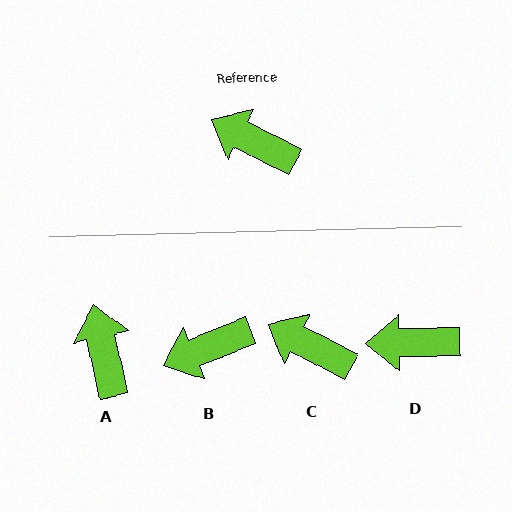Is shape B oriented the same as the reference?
No, it is off by about 49 degrees.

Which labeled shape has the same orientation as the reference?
C.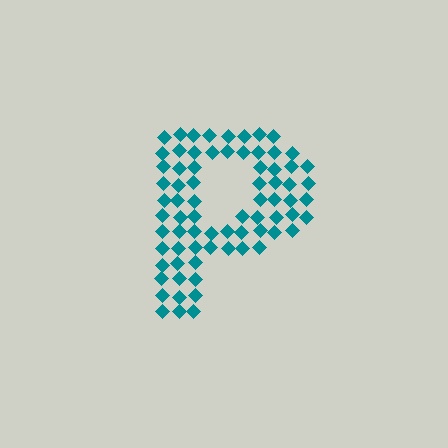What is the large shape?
The large shape is the letter P.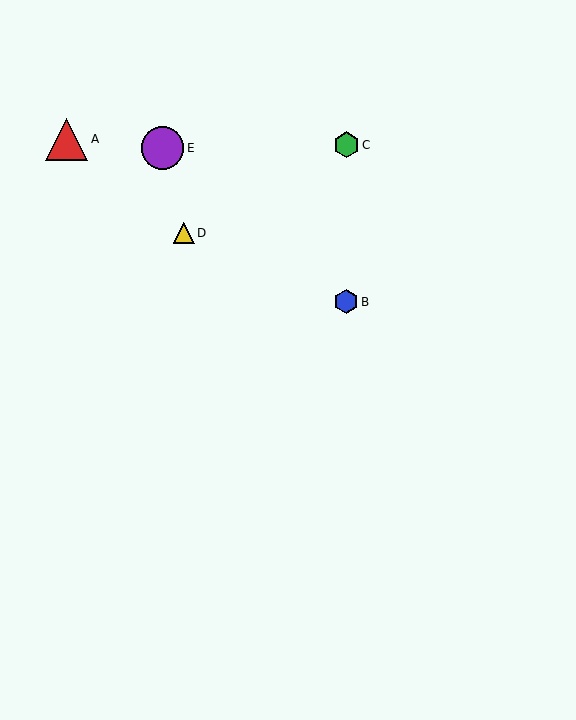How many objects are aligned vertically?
2 objects (B, C) are aligned vertically.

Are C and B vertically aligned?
Yes, both are at x≈346.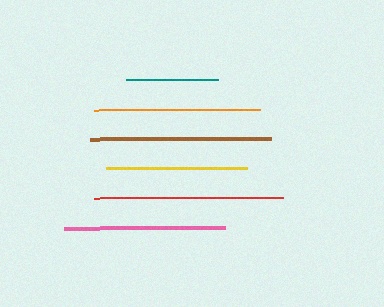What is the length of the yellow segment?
The yellow segment is approximately 140 pixels long.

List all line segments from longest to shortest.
From longest to shortest: red, brown, orange, pink, yellow, teal.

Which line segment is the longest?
The red line is the longest at approximately 189 pixels.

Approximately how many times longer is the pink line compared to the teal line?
The pink line is approximately 1.8 times the length of the teal line.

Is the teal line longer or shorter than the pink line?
The pink line is longer than the teal line.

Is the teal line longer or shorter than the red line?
The red line is longer than the teal line.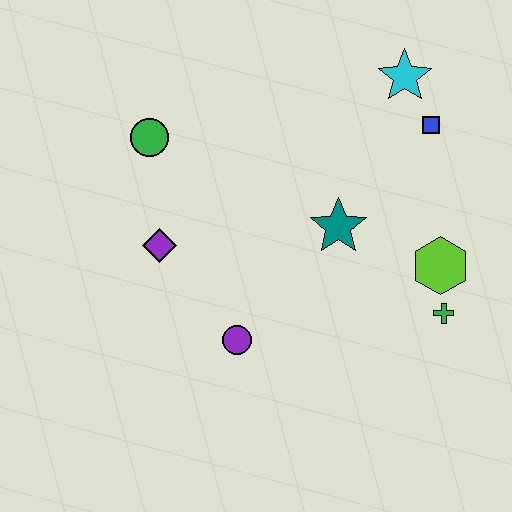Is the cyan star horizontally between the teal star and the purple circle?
No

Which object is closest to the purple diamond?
The green circle is closest to the purple diamond.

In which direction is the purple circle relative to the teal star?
The purple circle is below the teal star.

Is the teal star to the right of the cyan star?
No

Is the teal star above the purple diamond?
Yes